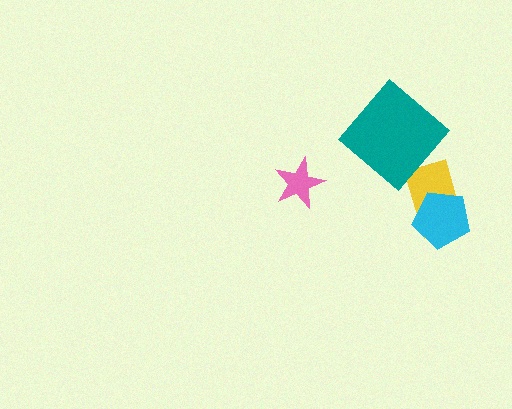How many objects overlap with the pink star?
0 objects overlap with the pink star.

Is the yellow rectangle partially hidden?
Yes, it is partially covered by another shape.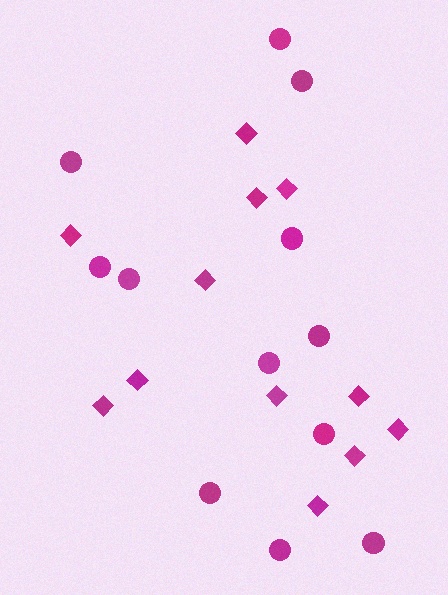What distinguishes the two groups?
There are 2 groups: one group of diamonds (12) and one group of circles (12).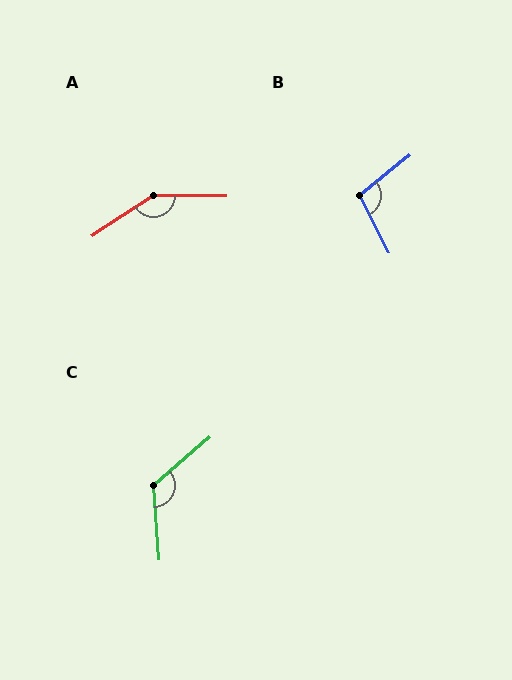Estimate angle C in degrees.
Approximately 127 degrees.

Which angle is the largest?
A, at approximately 146 degrees.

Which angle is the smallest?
B, at approximately 101 degrees.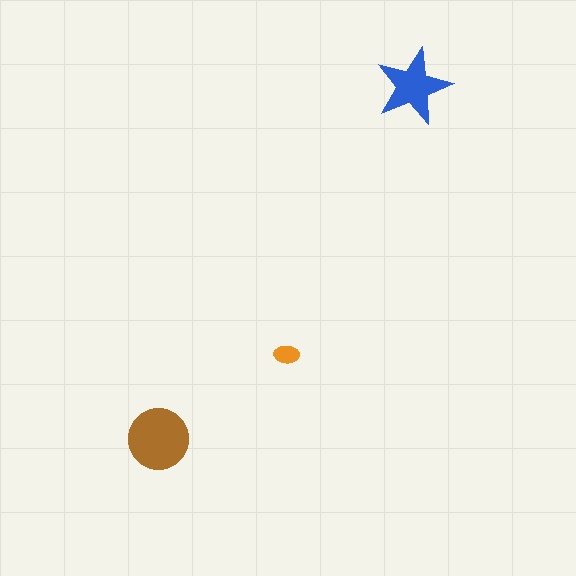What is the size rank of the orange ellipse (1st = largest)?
3rd.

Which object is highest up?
The blue star is topmost.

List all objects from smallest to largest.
The orange ellipse, the blue star, the brown circle.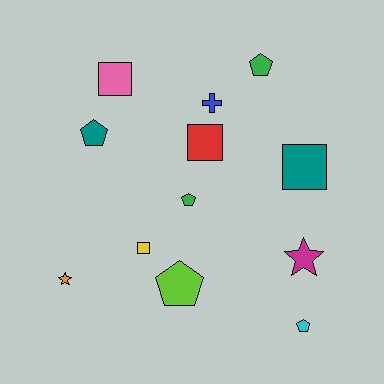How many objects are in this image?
There are 12 objects.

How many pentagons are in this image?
There are 5 pentagons.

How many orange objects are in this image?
There is 1 orange object.